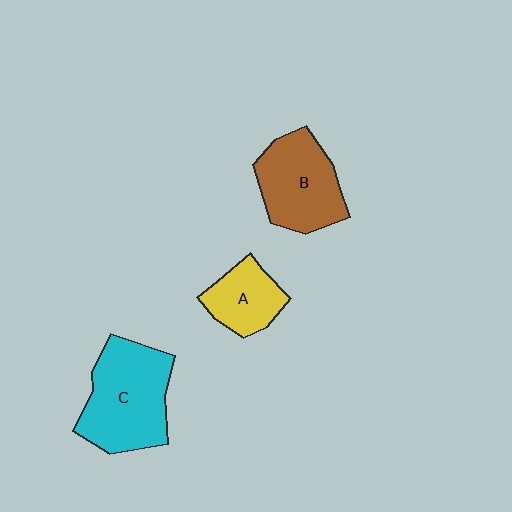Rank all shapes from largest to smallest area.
From largest to smallest: C (cyan), B (brown), A (yellow).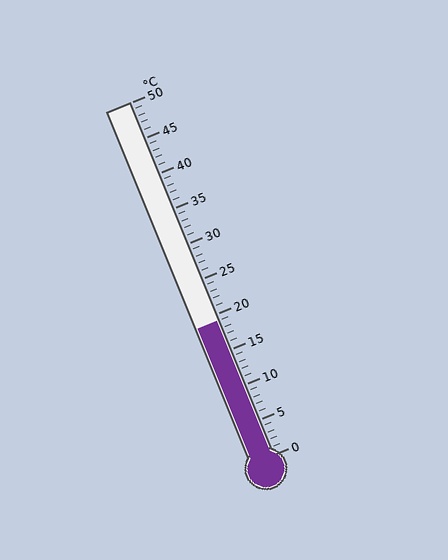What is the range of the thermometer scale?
The thermometer scale ranges from 0°C to 50°C.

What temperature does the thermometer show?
The thermometer shows approximately 19°C.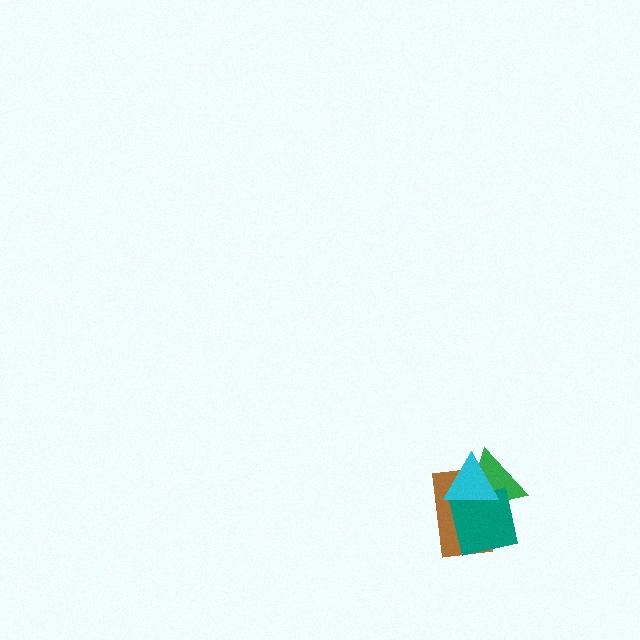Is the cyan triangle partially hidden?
No, no other shape covers it.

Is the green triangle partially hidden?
Yes, it is partially covered by another shape.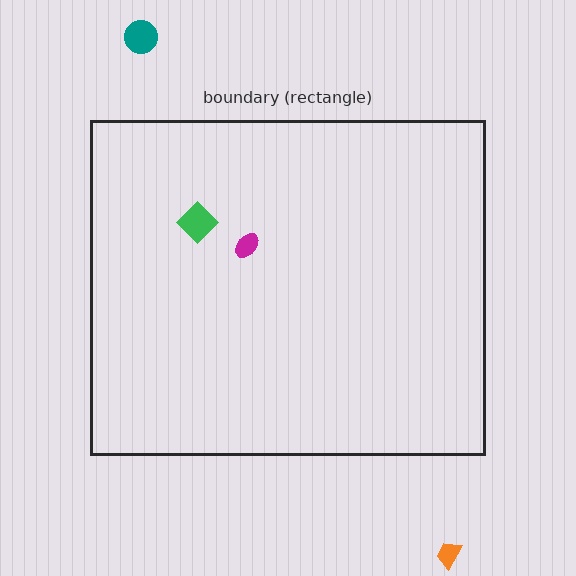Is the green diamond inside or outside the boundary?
Inside.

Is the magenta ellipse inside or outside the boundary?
Inside.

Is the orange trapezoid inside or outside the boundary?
Outside.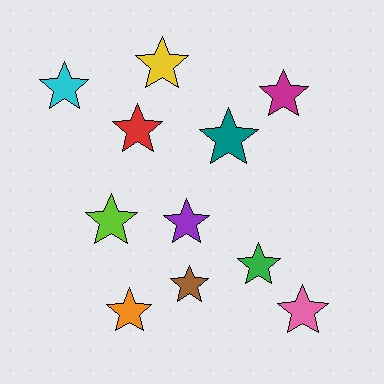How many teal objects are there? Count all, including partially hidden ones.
There is 1 teal object.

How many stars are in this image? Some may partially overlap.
There are 11 stars.